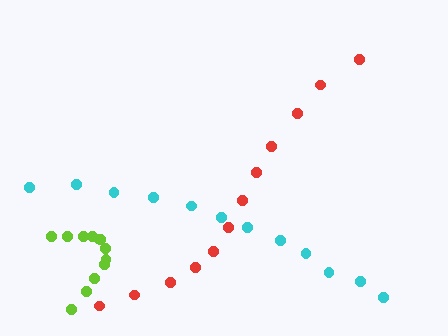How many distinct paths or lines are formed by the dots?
There are 3 distinct paths.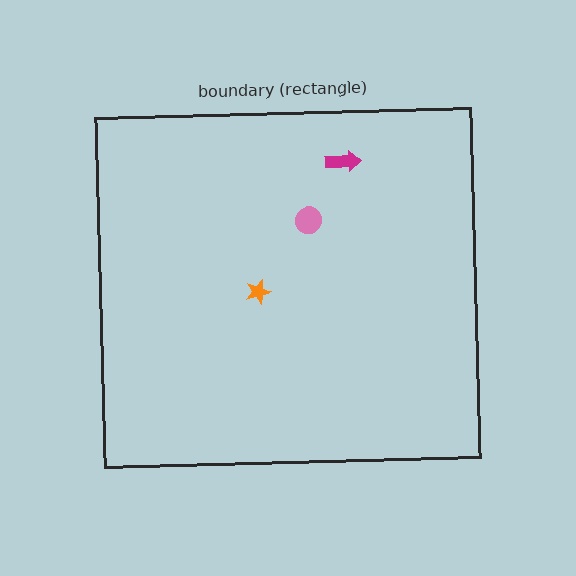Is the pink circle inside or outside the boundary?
Inside.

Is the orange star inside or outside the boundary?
Inside.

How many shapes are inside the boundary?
3 inside, 0 outside.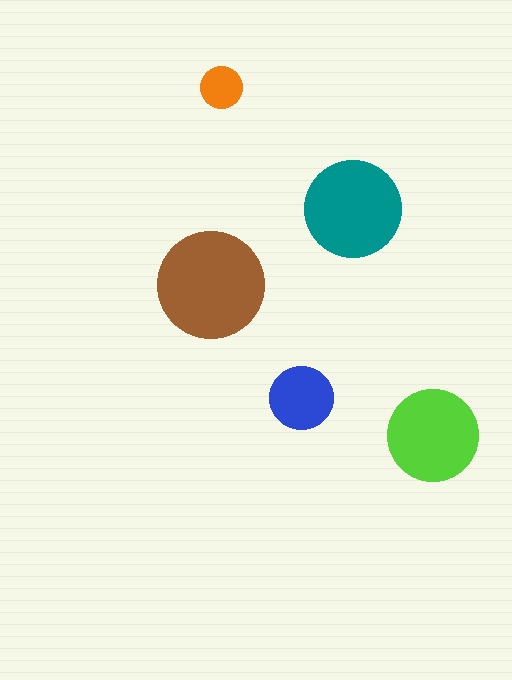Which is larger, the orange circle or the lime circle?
The lime one.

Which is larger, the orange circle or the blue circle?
The blue one.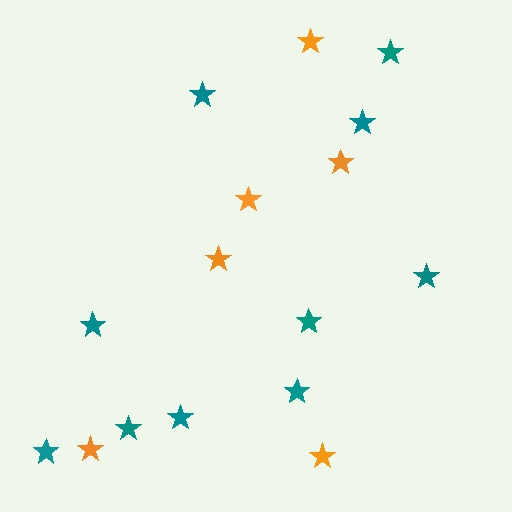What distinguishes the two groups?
There are 2 groups: one group of orange stars (6) and one group of teal stars (10).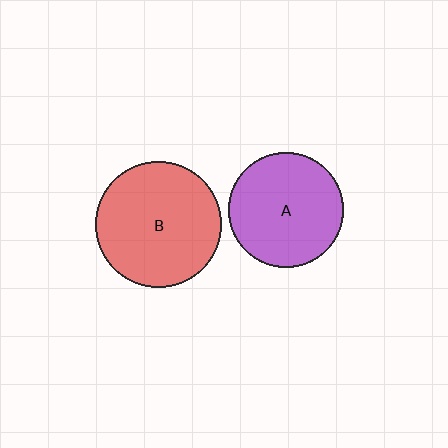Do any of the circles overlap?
No, none of the circles overlap.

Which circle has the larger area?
Circle B (red).